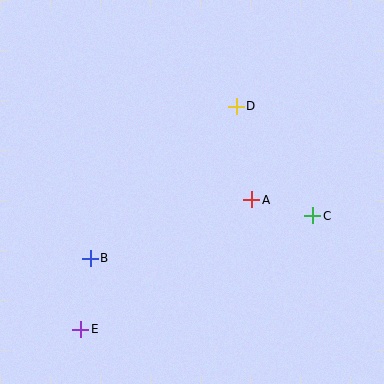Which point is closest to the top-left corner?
Point D is closest to the top-left corner.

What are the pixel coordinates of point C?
Point C is at (313, 216).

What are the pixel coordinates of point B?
Point B is at (90, 259).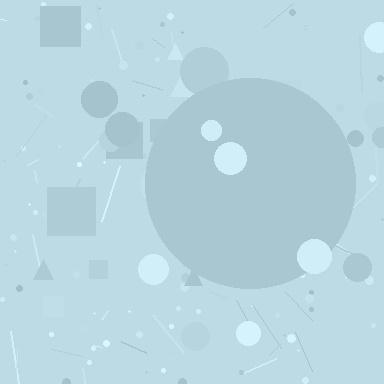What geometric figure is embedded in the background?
A circle is embedded in the background.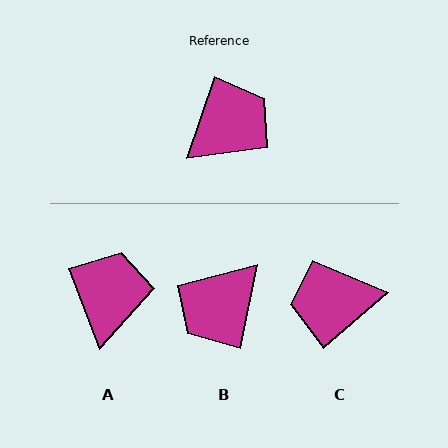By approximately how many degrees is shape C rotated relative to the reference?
Approximately 150 degrees counter-clockwise.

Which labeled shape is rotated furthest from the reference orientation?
B, about 172 degrees away.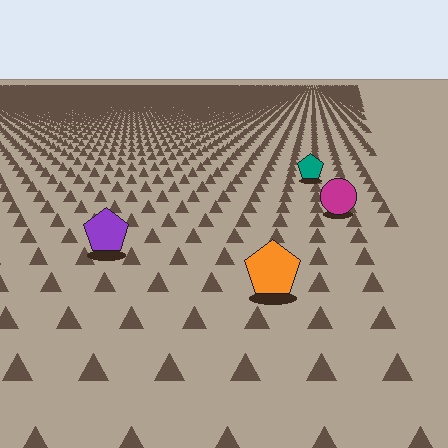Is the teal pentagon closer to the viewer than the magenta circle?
No. The magenta circle is closer — you can tell from the texture gradient: the ground texture is coarser near it.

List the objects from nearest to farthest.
From nearest to farthest: the orange pentagon, the purple pentagon, the magenta circle, the teal pentagon.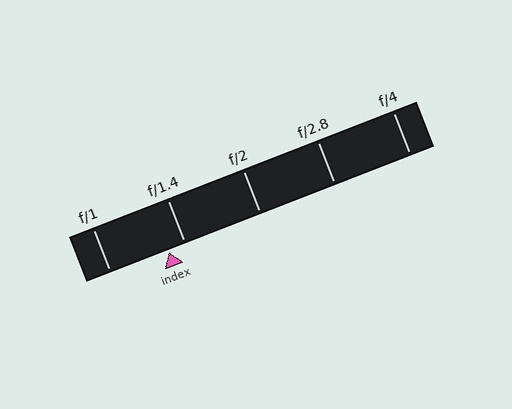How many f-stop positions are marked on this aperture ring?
There are 5 f-stop positions marked.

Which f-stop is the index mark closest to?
The index mark is closest to f/1.4.